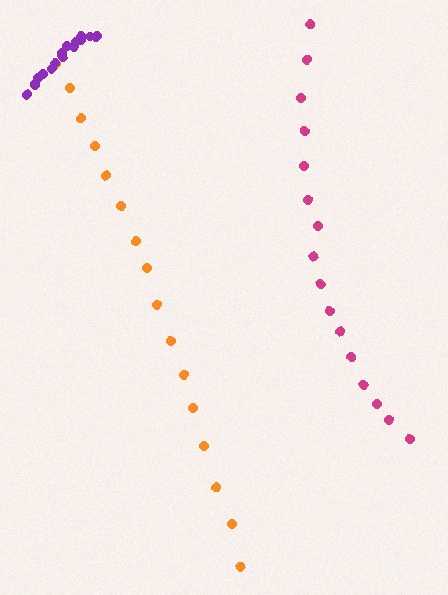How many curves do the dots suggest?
There are 3 distinct paths.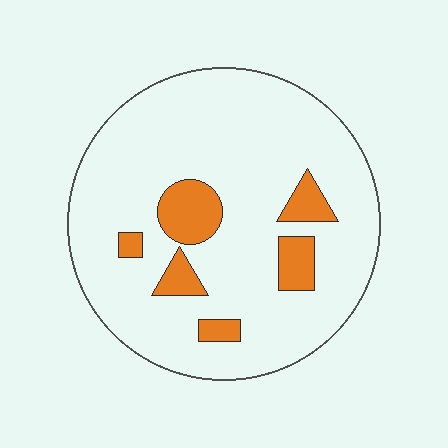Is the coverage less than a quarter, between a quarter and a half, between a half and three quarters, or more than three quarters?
Less than a quarter.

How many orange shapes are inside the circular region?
6.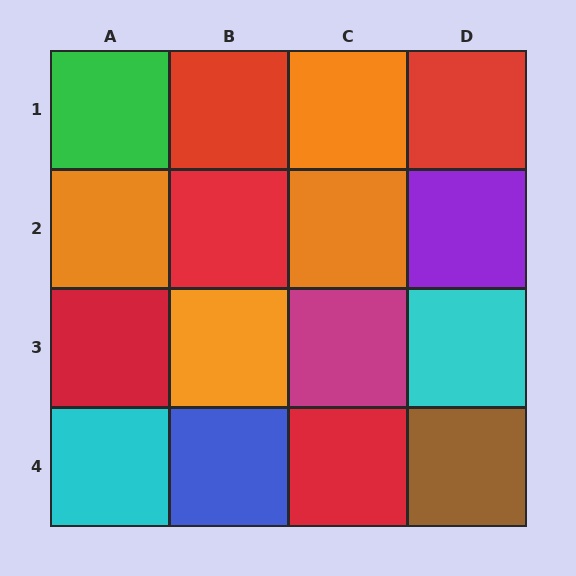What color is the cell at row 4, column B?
Blue.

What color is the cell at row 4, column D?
Brown.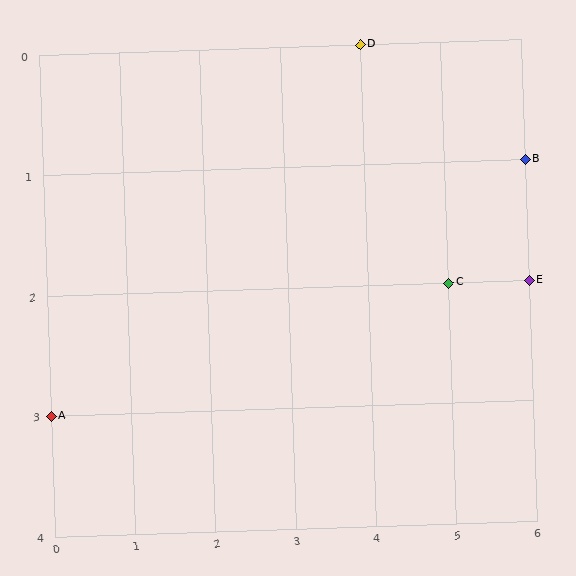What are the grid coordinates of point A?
Point A is at grid coordinates (0, 3).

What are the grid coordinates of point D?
Point D is at grid coordinates (4, 0).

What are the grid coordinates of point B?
Point B is at grid coordinates (6, 1).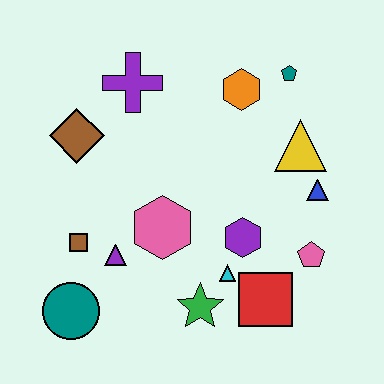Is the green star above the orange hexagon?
No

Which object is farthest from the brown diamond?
The pink pentagon is farthest from the brown diamond.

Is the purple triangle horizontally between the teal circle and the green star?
Yes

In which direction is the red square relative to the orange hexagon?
The red square is below the orange hexagon.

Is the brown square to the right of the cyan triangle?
No